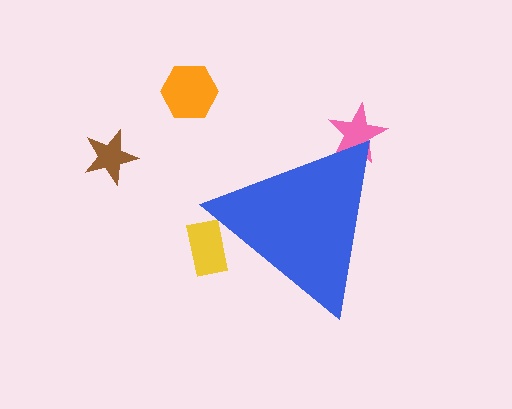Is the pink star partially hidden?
Yes, the pink star is partially hidden behind the blue triangle.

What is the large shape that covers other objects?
A blue triangle.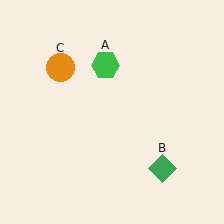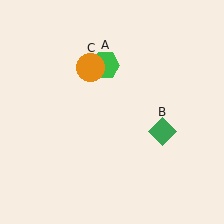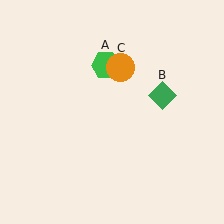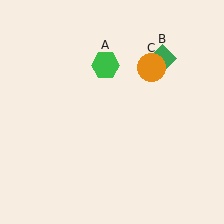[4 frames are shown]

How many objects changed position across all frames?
2 objects changed position: green diamond (object B), orange circle (object C).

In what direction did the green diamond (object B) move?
The green diamond (object B) moved up.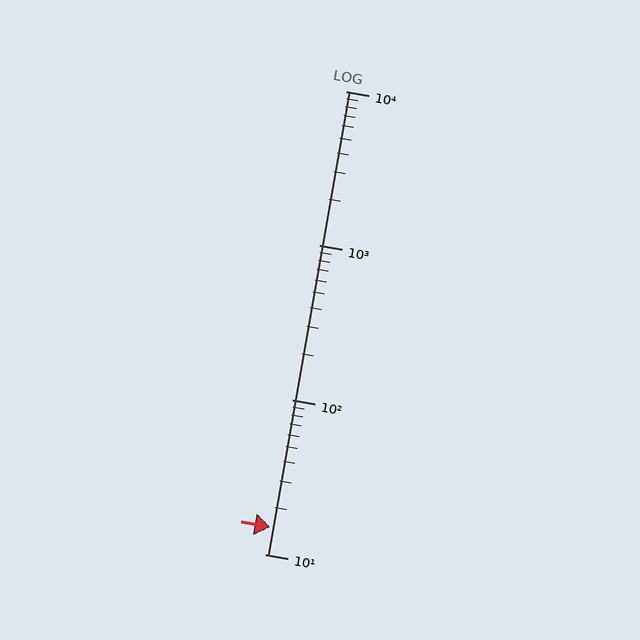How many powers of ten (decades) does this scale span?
The scale spans 3 decades, from 10 to 10000.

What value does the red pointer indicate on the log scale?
The pointer indicates approximately 15.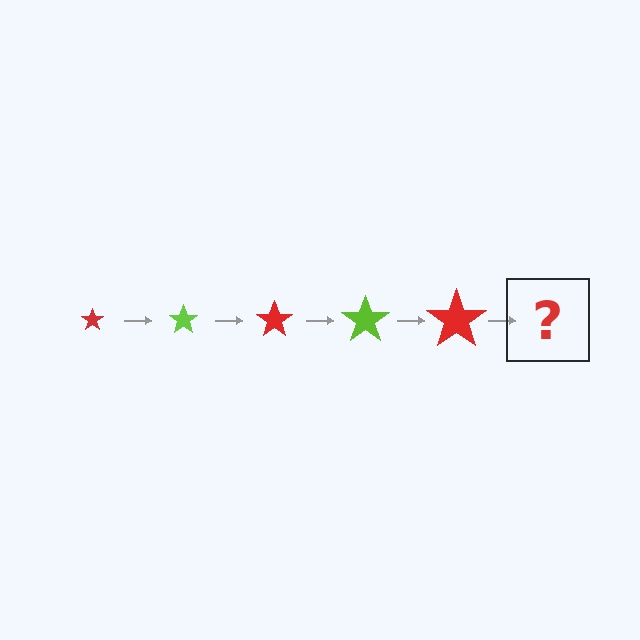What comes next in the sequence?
The next element should be a lime star, larger than the previous one.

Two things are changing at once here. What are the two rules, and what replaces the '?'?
The two rules are that the star grows larger each step and the color cycles through red and lime. The '?' should be a lime star, larger than the previous one.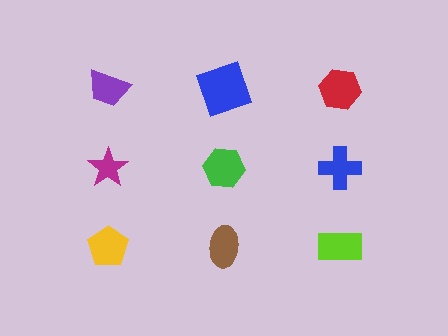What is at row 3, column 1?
A yellow pentagon.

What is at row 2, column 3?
A blue cross.